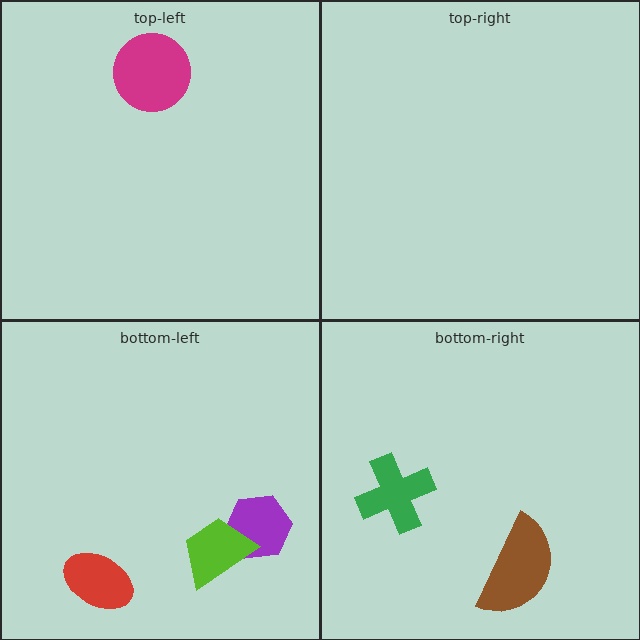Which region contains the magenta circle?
The top-left region.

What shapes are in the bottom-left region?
The red ellipse, the purple hexagon, the lime trapezoid.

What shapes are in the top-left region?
The magenta circle.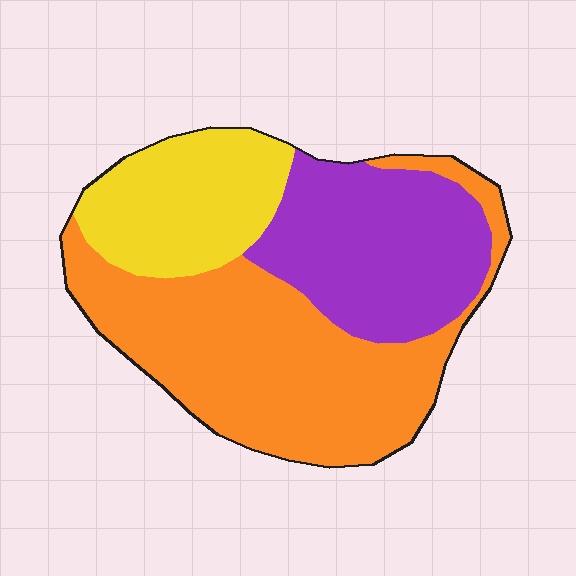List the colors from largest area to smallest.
From largest to smallest: orange, purple, yellow.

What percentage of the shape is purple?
Purple covers about 30% of the shape.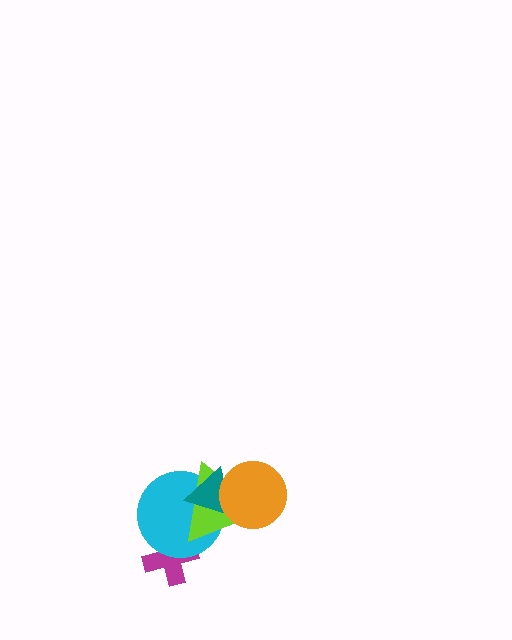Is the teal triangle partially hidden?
Yes, it is partially covered by another shape.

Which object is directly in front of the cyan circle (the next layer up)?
The lime triangle is directly in front of the cyan circle.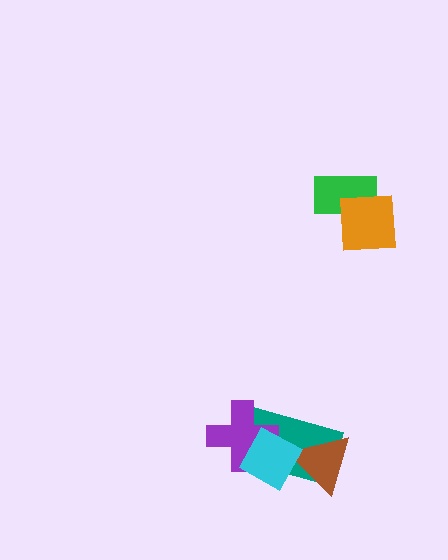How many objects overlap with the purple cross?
2 objects overlap with the purple cross.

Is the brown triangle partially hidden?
Yes, it is partially covered by another shape.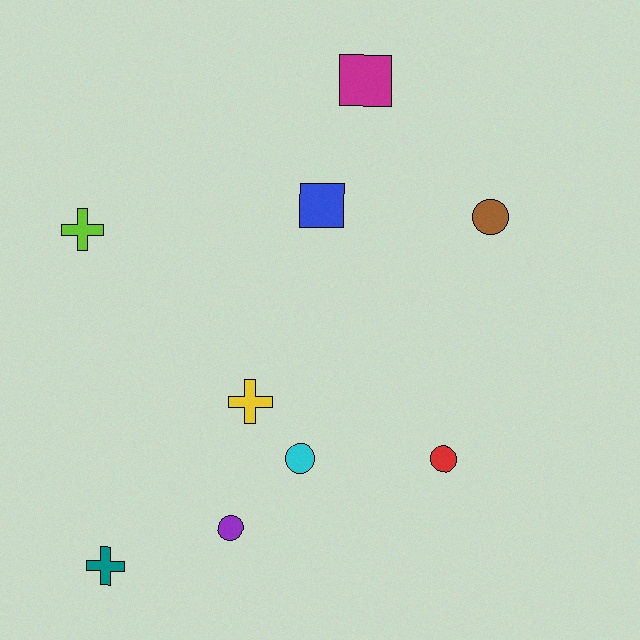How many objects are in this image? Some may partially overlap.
There are 9 objects.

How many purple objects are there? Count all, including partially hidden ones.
There is 1 purple object.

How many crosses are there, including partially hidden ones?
There are 3 crosses.